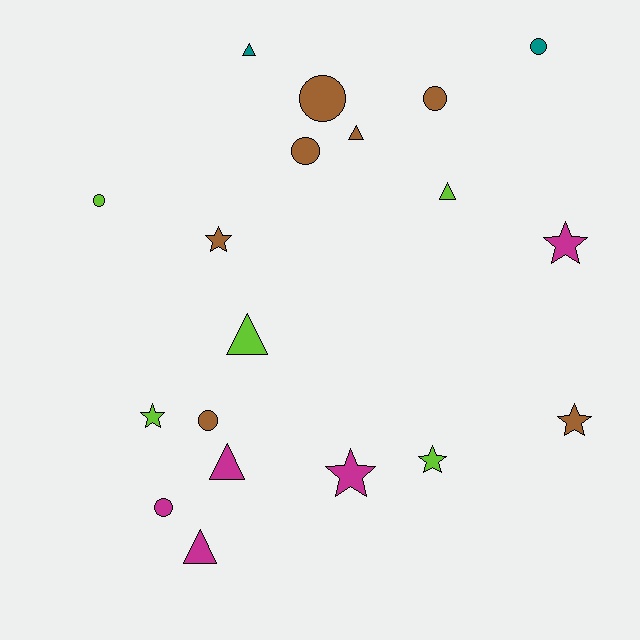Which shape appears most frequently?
Circle, with 7 objects.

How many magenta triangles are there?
There are 2 magenta triangles.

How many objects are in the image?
There are 19 objects.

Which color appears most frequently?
Brown, with 7 objects.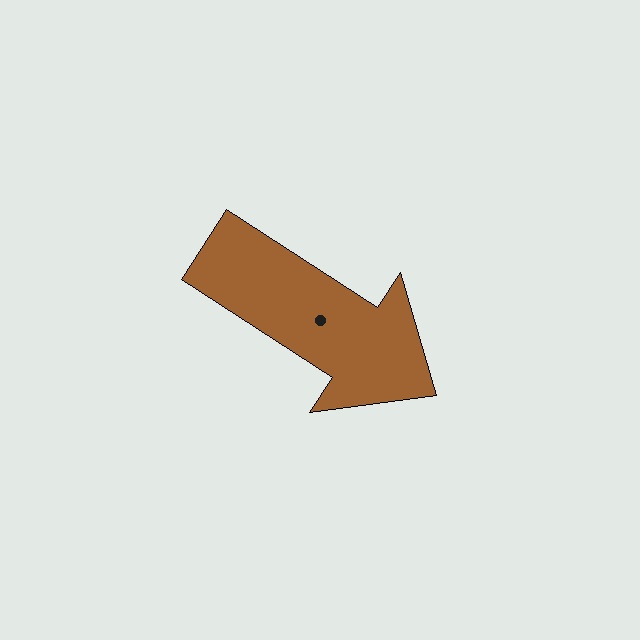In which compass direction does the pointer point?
Southeast.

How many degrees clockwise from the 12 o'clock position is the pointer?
Approximately 123 degrees.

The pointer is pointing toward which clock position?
Roughly 4 o'clock.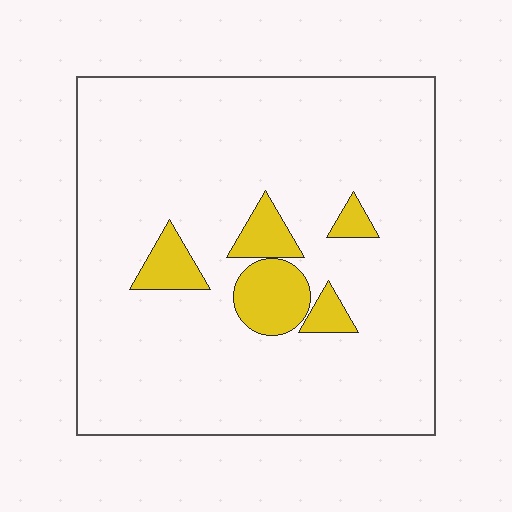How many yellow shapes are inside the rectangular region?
5.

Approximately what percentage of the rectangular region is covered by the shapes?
Approximately 10%.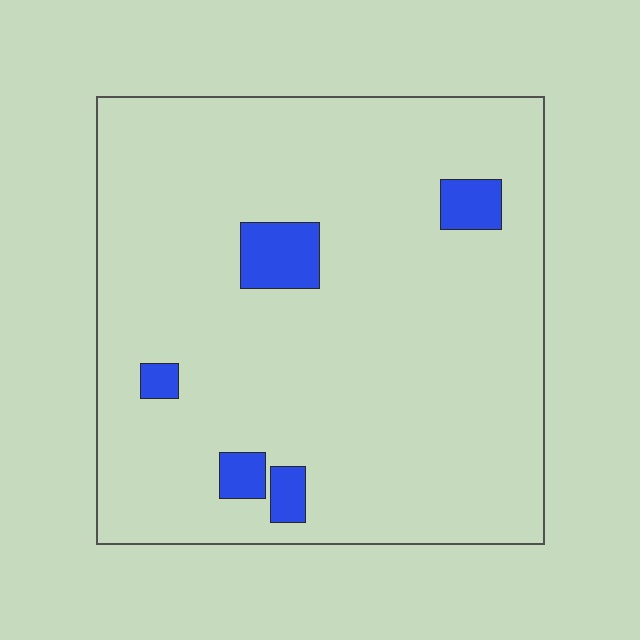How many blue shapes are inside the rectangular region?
5.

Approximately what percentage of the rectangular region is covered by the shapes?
Approximately 5%.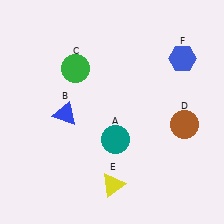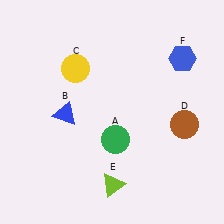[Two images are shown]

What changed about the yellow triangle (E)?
In Image 1, E is yellow. In Image 2, it changed to lime.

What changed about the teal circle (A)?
In Image 1, A is teal. In Image 2, it changed to green.